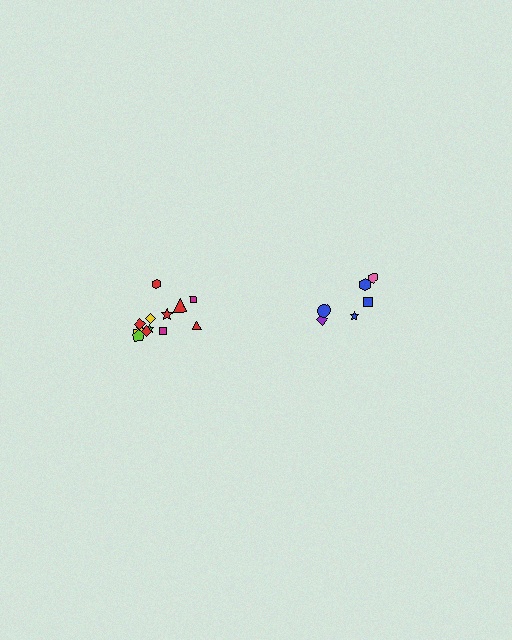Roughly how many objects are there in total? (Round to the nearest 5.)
Roughly 20 objects in total.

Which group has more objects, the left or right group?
The left group.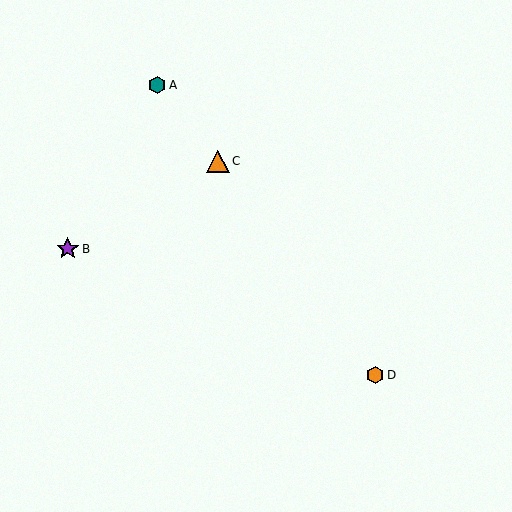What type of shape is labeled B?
Shape B is a purple star.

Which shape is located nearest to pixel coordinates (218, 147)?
The orange triangle (labeled C) at (218, 161) is nearest to that location.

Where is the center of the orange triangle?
The center of the orange triangle is at (218, 161).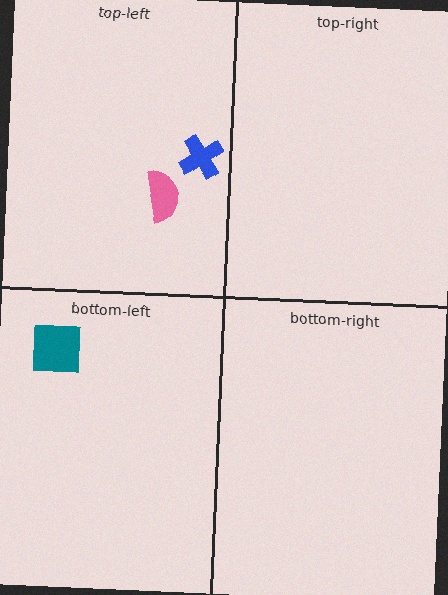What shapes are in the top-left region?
The pink semicircle, the blue cross.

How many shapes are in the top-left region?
2.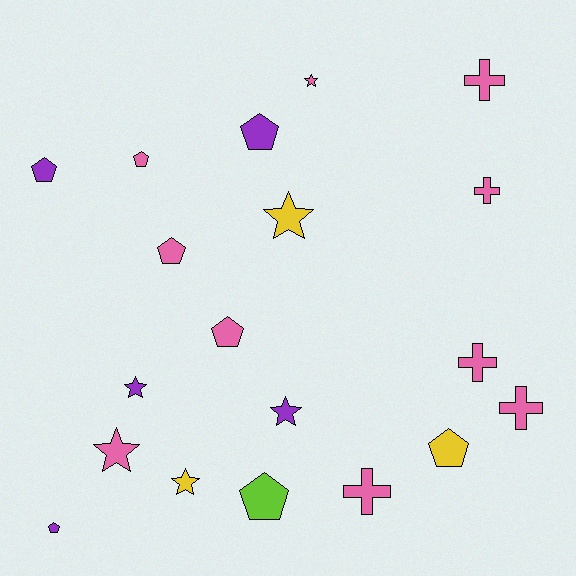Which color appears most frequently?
Pink, with 10 objects.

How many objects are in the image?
There are 19 objects.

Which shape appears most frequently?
Pentagon, with 8 objects.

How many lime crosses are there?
There are no lime crosses.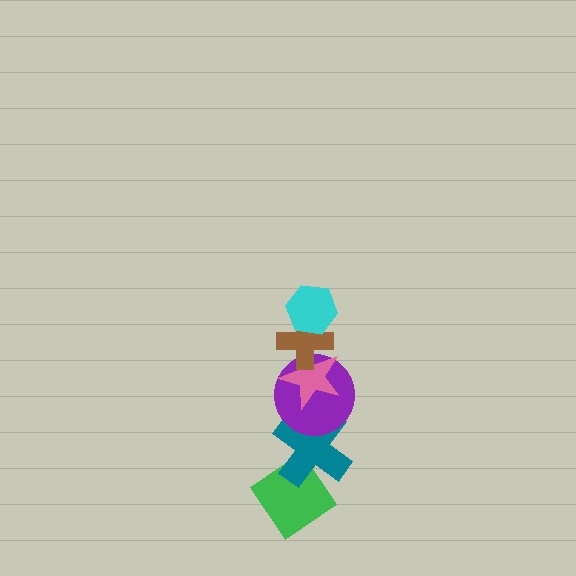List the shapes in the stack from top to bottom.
From top to bottom: the cyan hexagon, the brown cross, the pink star, the purple circle, the teal cross, the green diamond.